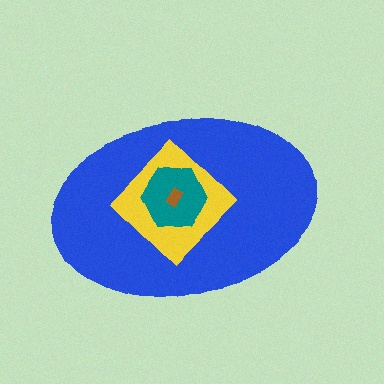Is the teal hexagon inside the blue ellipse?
Yes.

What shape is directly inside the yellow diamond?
The teal hexagon.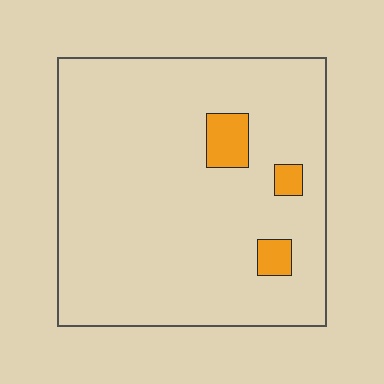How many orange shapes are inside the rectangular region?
3.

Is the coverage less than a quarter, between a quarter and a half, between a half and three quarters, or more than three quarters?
Less than a quarter.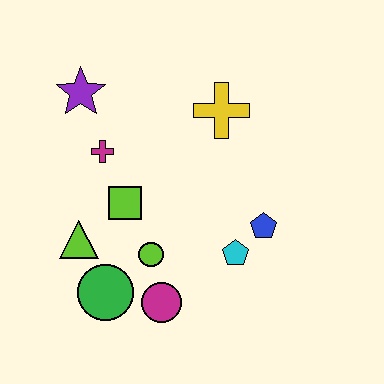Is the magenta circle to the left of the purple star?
No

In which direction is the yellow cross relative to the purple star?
The yellow cross is to the right of the purple star.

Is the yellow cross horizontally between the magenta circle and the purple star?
No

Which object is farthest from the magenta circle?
The purple star is farthest from the magenta circle.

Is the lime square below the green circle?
No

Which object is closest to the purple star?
The magenta cross is closest to the purple star.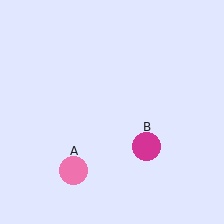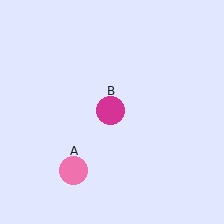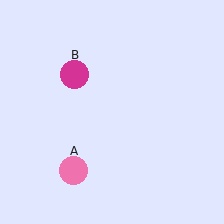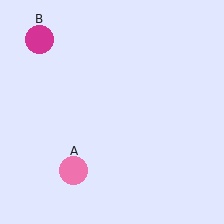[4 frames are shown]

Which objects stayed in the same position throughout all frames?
Pink circle (object A) remained stationary.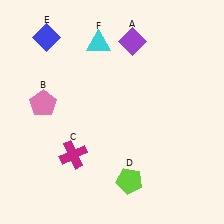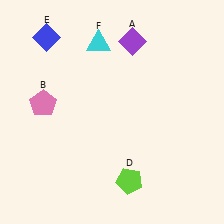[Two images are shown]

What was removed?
The magenta cross (C) was removed in Image 2.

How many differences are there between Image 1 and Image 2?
There is 1 difference between the two images.